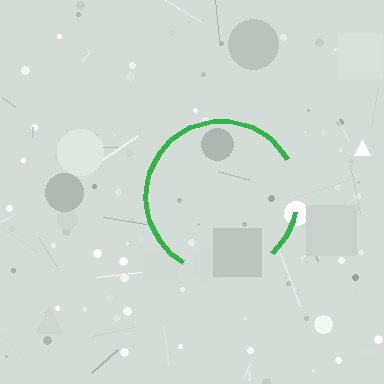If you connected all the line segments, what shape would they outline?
They would outline a circle.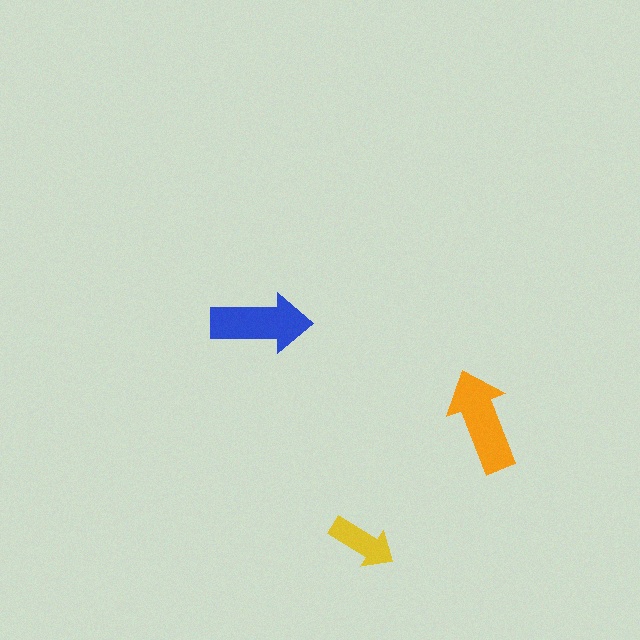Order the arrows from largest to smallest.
the orange one, the blue one, the yellow one.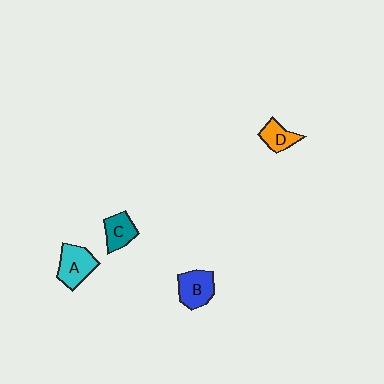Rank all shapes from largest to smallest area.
From largest to smallest: A (cyan), B (blue), C (teal), D (orange).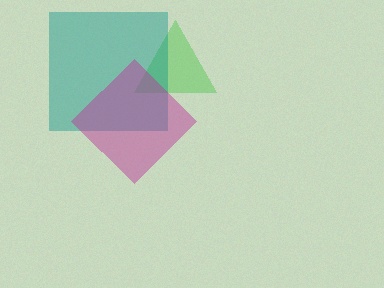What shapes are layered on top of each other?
The layered shapes are: a green triangle, a teal square, a magenta diamond.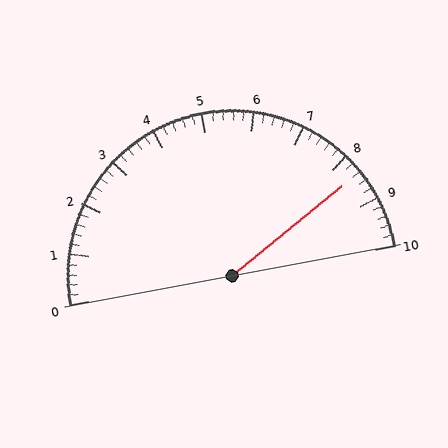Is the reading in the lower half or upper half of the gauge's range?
The reading is in the upper half of the range (0 to 10).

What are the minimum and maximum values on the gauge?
The gauge ranges from 0 to 10.